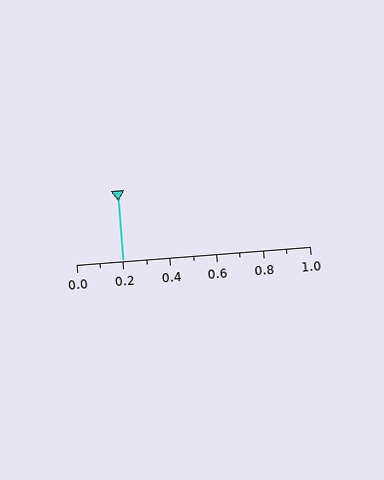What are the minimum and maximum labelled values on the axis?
The axis runs from 0.0 to 1.0.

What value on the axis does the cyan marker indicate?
The marker indicates approximately 0.2.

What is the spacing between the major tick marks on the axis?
The major ticks are spaced 0.2 apart.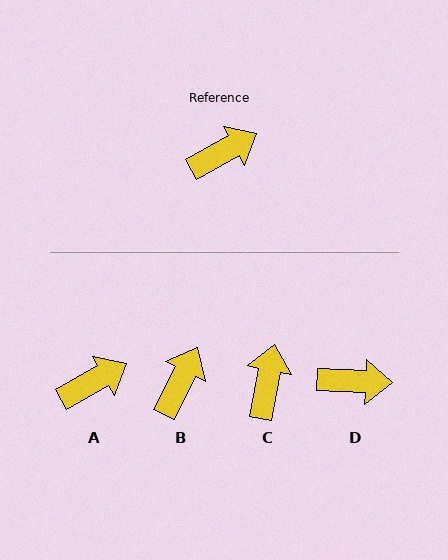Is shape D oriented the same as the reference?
No, it is off by about 31 degrees.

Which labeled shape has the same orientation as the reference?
A.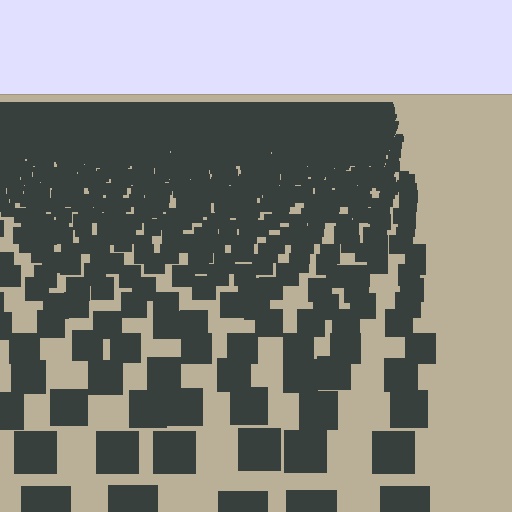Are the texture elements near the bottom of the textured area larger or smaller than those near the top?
Larger. Near the bottom, elements are closer to the viewer and appear at a bigger on-screen size.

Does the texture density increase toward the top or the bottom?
Density increases toward the top.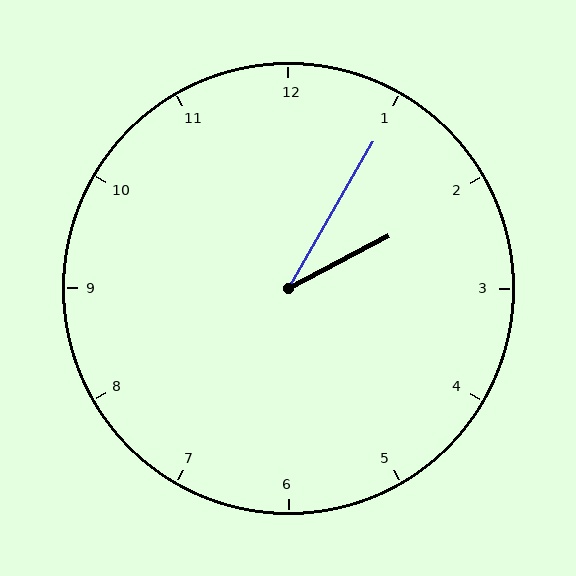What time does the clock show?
2:05.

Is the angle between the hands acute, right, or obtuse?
It is acute.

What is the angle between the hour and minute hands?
Approximately 32 degrees.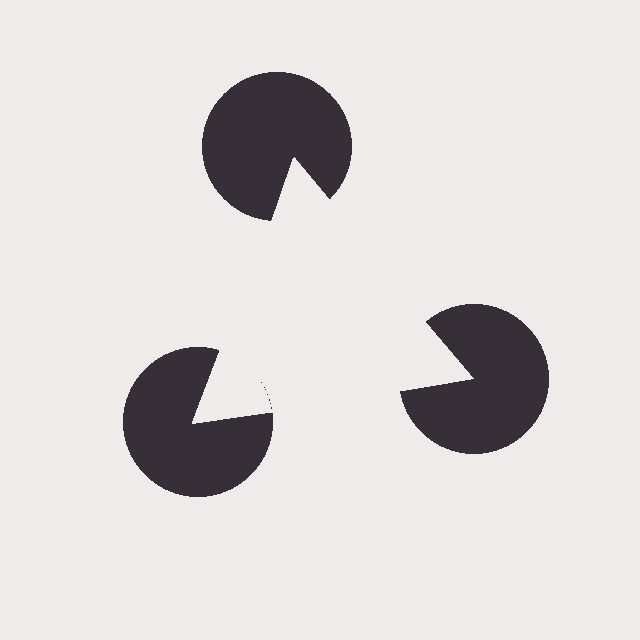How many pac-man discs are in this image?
There are 3 — one at each vertex of the illusory triangle.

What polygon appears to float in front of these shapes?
An illusory triangle — its edges are inferred from the aligned wedge cuts in the pac-man discs, not physically drawn.